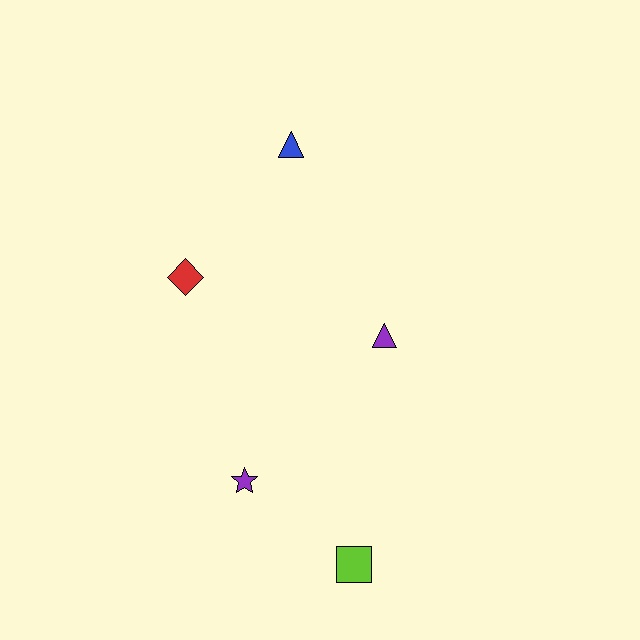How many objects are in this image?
There are 5 objects.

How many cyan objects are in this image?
There are no cyan objects.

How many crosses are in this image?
There are no crosses.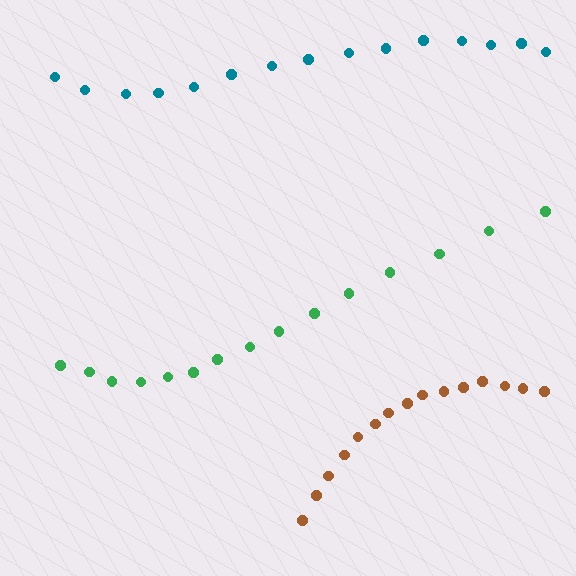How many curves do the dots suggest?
There are 3 distinct paths.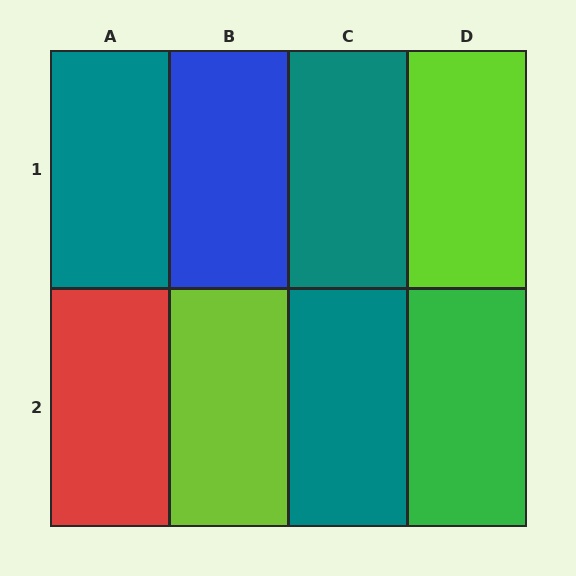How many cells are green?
1 cell is green.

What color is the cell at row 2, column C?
Teal.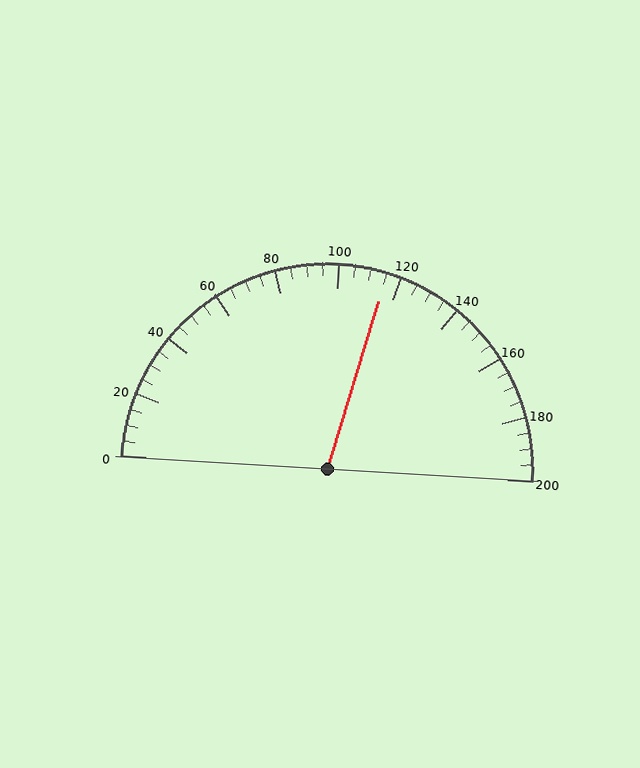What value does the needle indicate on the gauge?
The needle indicates approximately 115.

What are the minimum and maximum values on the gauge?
The gauge ranges from 0 to 200.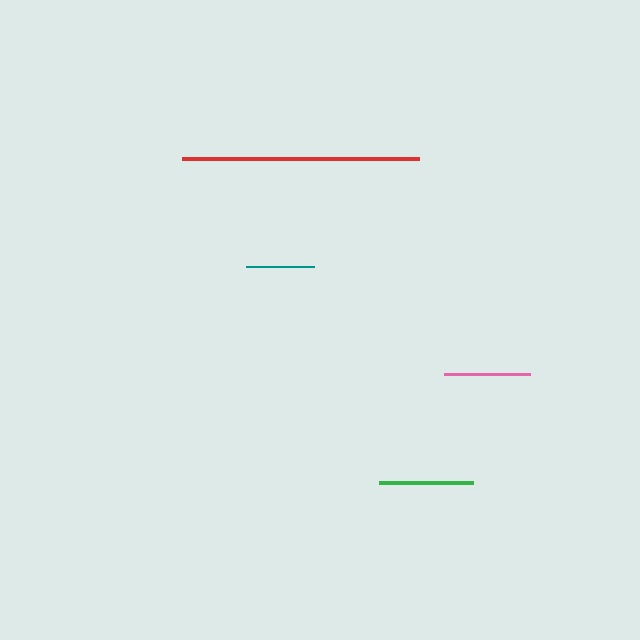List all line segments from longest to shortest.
From longest to shortest: red, green, pink, teal.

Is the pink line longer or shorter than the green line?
The green line is longer than the pink line.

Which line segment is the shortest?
The teal line is the shortest at approximately 68 pixels.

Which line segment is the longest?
The red line is the longest at approximately 237 pixels.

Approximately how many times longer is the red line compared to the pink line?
The red line is approximately 2.8 times the length of the pink line.